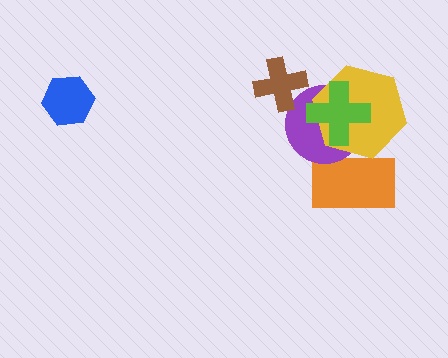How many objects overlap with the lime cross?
2 objects overlap with the lime cross.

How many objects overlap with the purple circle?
4 objects overlap with the purple circle.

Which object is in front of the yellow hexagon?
The lime cross is in front of the yellow hexagon.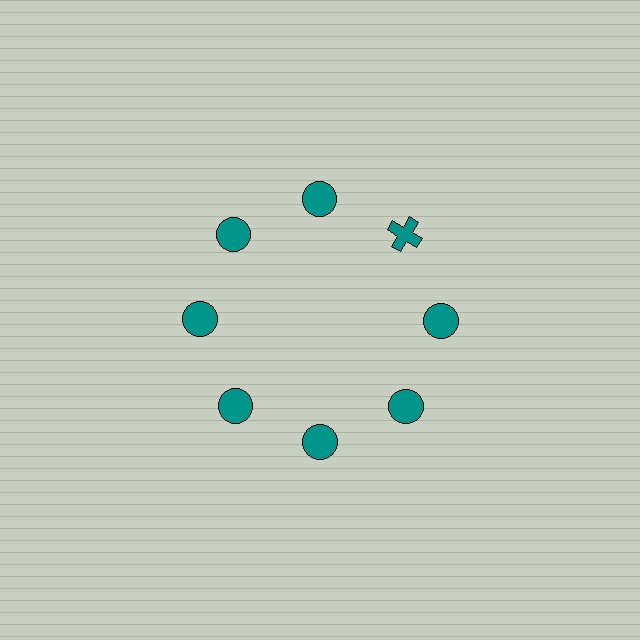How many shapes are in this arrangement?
There are 8 shapes arranged in a ring pattern.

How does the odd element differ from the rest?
It has a different shape: cross instead of circle.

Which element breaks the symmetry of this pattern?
The teal cross at roughly the 2 o'clock position breaks the symmetry. All other shapes are teal circles.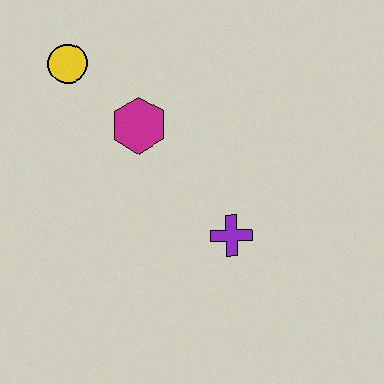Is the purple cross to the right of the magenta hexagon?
Yes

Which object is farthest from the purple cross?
The yellow circle is farthest from the purple cross.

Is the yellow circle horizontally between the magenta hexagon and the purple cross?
No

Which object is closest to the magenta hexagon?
The yellow circle is closest to the magenta hexagon.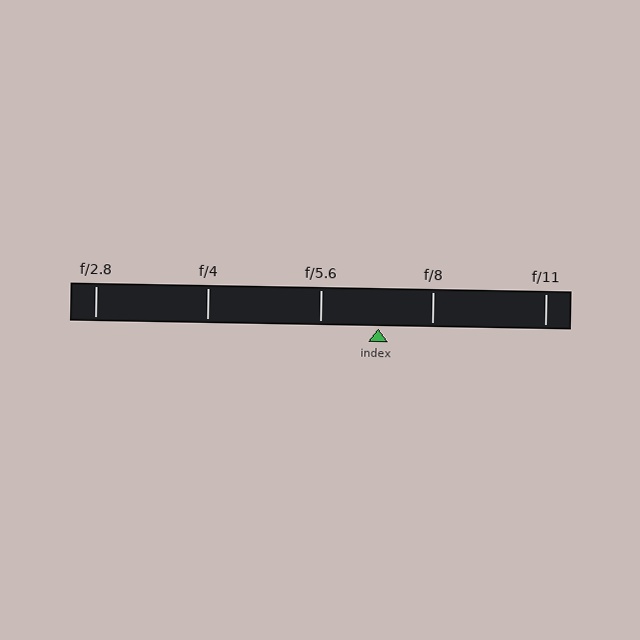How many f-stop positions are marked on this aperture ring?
There are 5 f-stop positions marked.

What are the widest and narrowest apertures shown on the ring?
The widest aperture shown is f/2.8 and the narrowest is f/11.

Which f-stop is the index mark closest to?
The index mark is closest to f/8.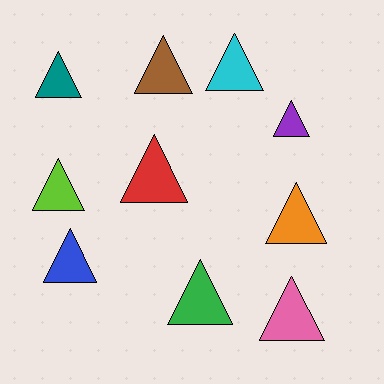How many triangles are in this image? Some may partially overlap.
There are 10 triangles.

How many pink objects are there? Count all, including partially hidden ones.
There is 1 pink object.